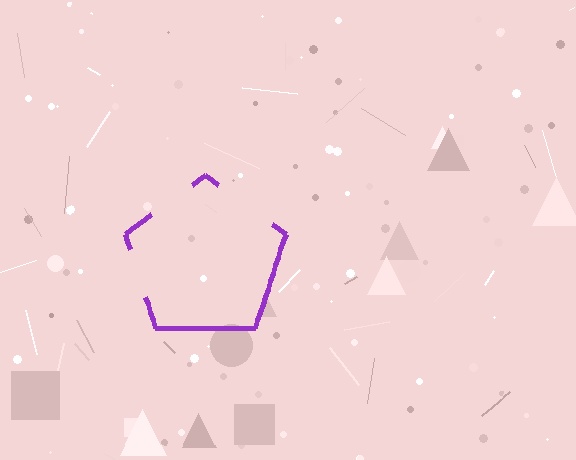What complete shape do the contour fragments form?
The contour fragments form a pentagon.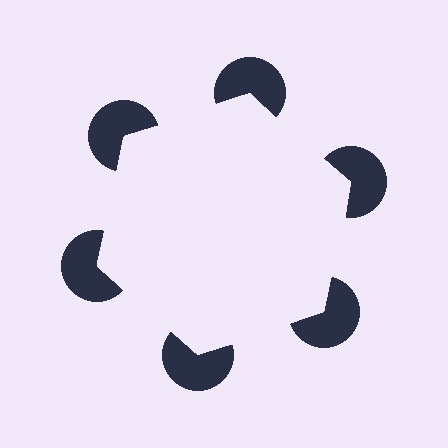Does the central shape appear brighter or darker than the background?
It typically appears slightly brighter than the background, even though no actual brightness change is drawn.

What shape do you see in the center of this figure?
An illusory hexagon — its edges are inferred from the aligned wedge cuts in the pac-man discs, not physically drawn.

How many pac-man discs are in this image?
There are 6 — one at each vertex of the illusory hexagon.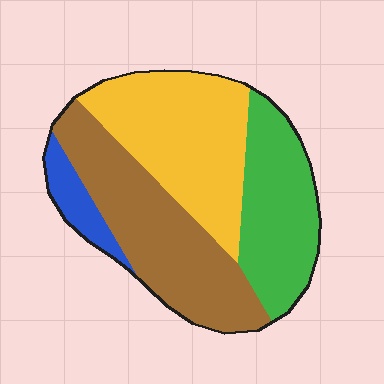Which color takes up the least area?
Blue, at roughly 5%.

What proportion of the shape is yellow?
Yellow takes up about one third (1/3) of the shape.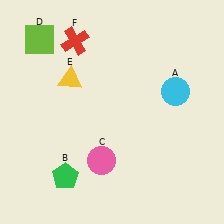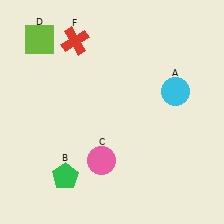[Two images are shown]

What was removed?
The yellow triangle (E) was removed in Image 2.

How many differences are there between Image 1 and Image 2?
There is 1 difference between the two images.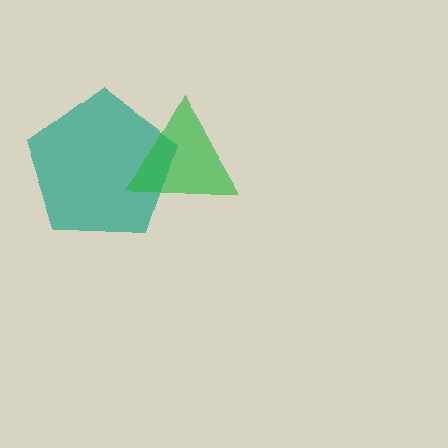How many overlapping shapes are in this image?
There are 2 overlapping shapes in the image.